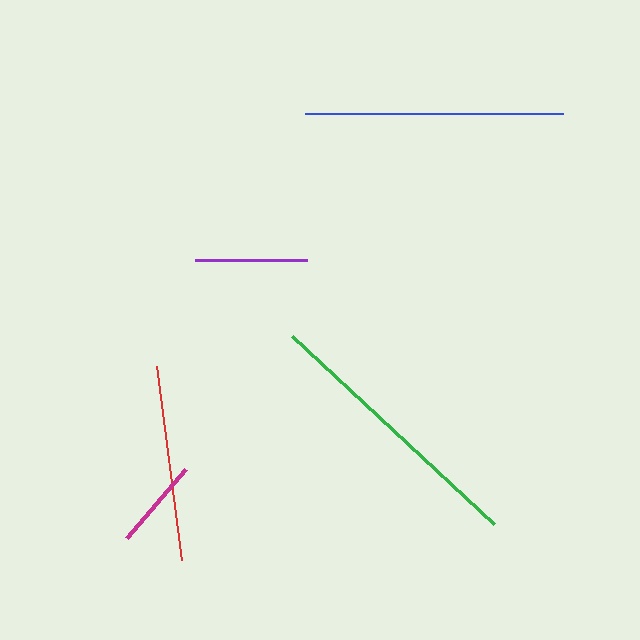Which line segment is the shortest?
The magenta line is the shortest at approximately 91 pixels.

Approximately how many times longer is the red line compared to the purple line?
The red line is approximately 1.8 times the length of the purple line.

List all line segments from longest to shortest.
From longest to shortest: green, blue, red, purple, magenta.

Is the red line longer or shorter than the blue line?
The blue line is longer than the red line.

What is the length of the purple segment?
The purple segment is approximately 111 pixels long.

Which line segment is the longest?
The green line is the longest at approximately 276 pixels.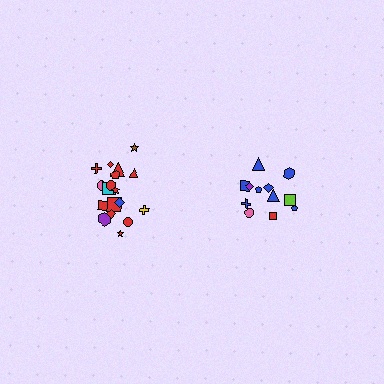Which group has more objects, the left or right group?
The left group.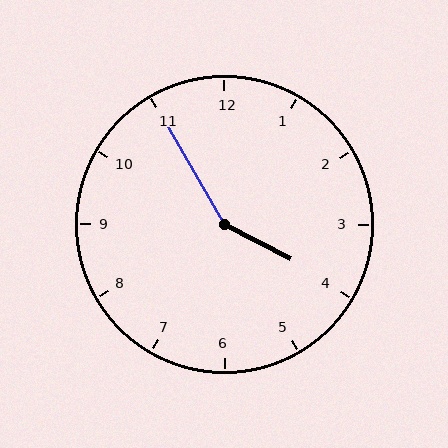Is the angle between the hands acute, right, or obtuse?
It is obtuse.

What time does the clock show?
3:55.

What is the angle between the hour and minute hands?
Approximately 148 degrees.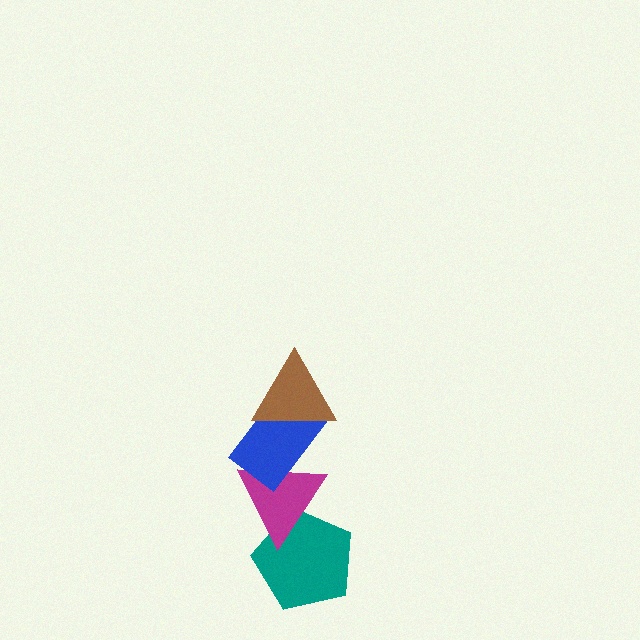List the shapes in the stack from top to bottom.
From top to bottom: the brown triangle, the blue rectangle, the magenta triangle, the teal pentagon.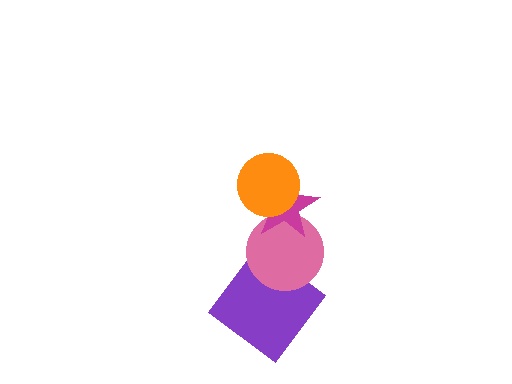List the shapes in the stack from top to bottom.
From top to bottom: the orange circle, the magenta star, the pink circle, the purple diamond.